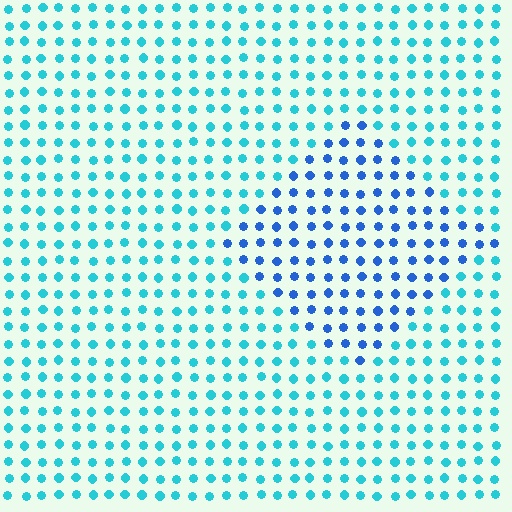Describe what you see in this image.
The image is filled with small cyan elements in a uniform arrangement. A diamond-shaped region is visible where the elements are tinted to a slightly different hue, forming a subtle color boundary.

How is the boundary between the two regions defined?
The boundary is defined purely by a slight shift in hue (about 35 degrees). Spacing, size, and orientation are identical on both sides.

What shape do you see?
I see a diamond.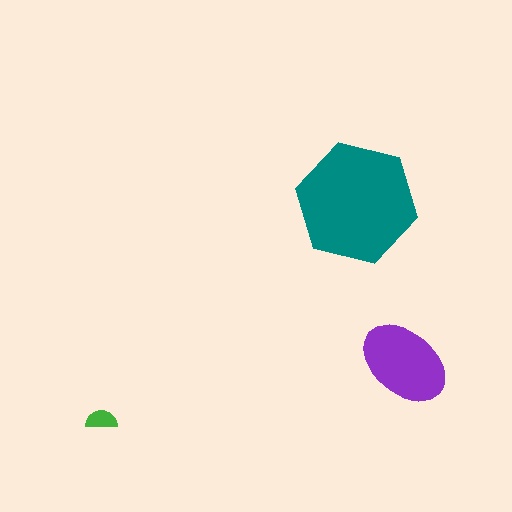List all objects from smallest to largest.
The green semicircle, the purple ellipse, the teal hexagon.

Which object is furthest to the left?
The green semicircle is leftmost.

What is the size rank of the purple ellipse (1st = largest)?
2nd.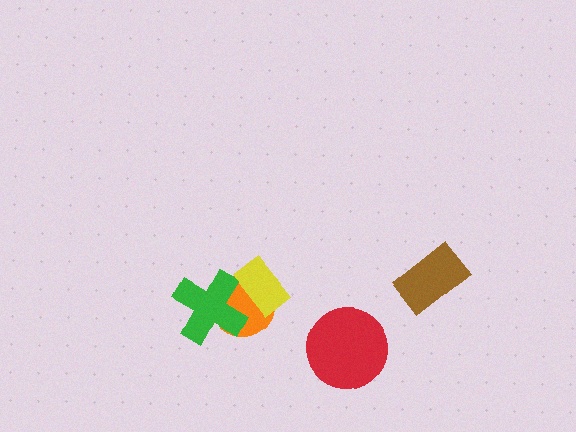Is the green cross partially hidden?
Yes, it is partially covered by another shape.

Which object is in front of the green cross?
The yellow rectangle is in front of the green cross.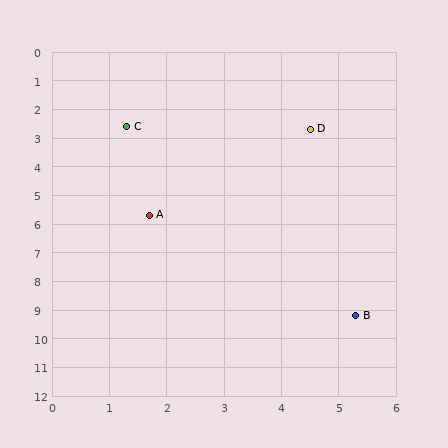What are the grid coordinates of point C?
Point C is at approximately (1.3, 2.6).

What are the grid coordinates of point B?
Point B is at approximately (5.3, 9.2).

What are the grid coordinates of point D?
Point D is at approximately (4.5, 2.7).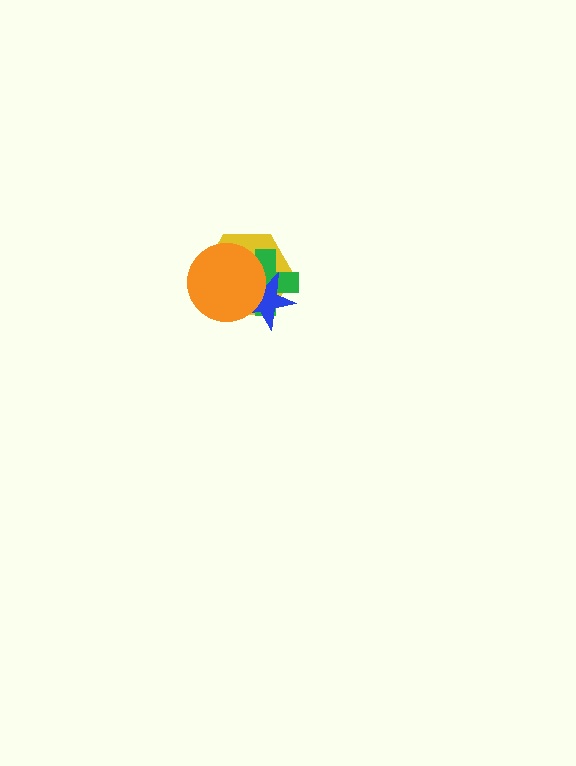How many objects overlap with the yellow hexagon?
3 objects overlap with the yellow hexagon.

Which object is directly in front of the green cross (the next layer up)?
The blue star is directly in front of the green cross.